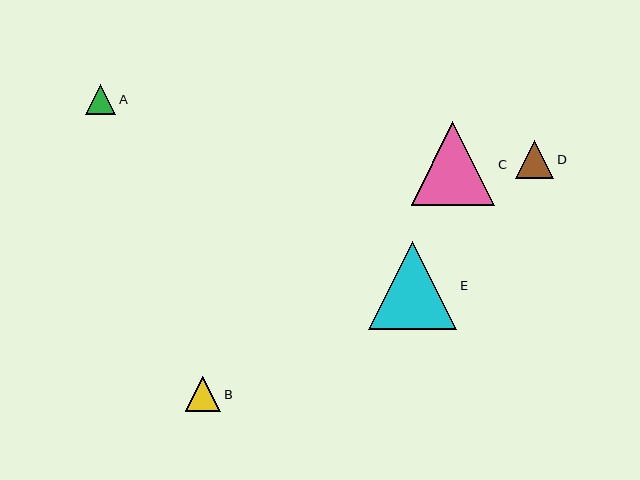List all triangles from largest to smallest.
From largest to smallest: E, C, D, B, A.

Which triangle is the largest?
Triangle E is the largest with a size of approximately 88 pixels.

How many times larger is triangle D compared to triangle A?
Triangle D is approximately 1.3 times the size of triangle A.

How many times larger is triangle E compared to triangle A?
Triangle E is approximately 2.9 times the size of triangle A.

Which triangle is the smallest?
Triangle A is the smallest with a size of approximately 30 pixels.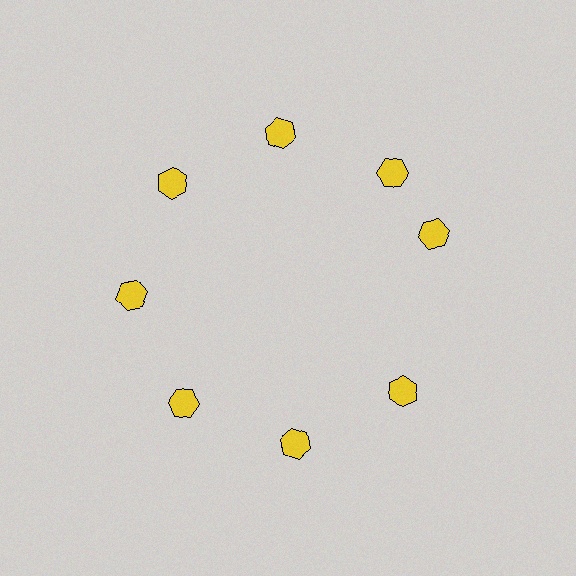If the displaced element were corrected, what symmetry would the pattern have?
It would have 8-fold rotational symmetry — the pattern would map onto itself every 45 degrees.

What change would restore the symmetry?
The symmetry would be restored by rotating it back into even spacing with its neighbors so that all 8 hexagons sit at equal angles and equal distance from the center.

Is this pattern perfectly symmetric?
No. The 8 yellow hexagons are arranged in a ring, but one element near the 3 o'clock position is rotated out of alignment along the ring, breaking the 8-fold rotational symmetry.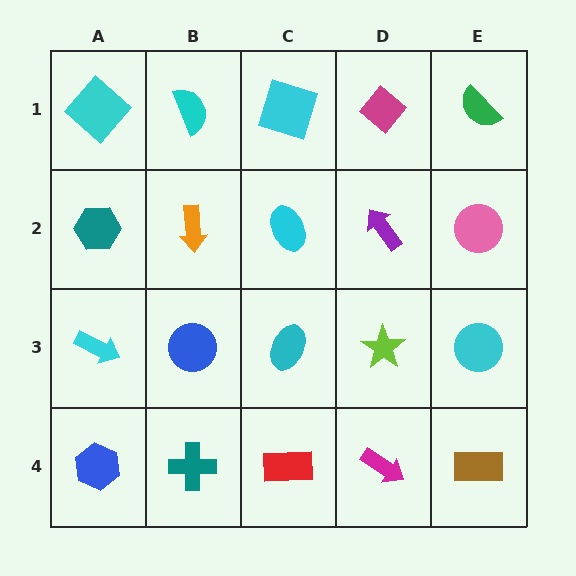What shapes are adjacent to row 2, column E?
A green semicircle (row 1, column E), a cyan circle (row 3, column E), a purple arrow (row 2, column D).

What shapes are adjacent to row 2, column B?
A cyan semicircle (row 1, column B), a blue circle (row 3, column B), a teal hexagon (row 2, column A), a cyan ellipse (row 2, column C).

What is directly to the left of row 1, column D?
A cyan square.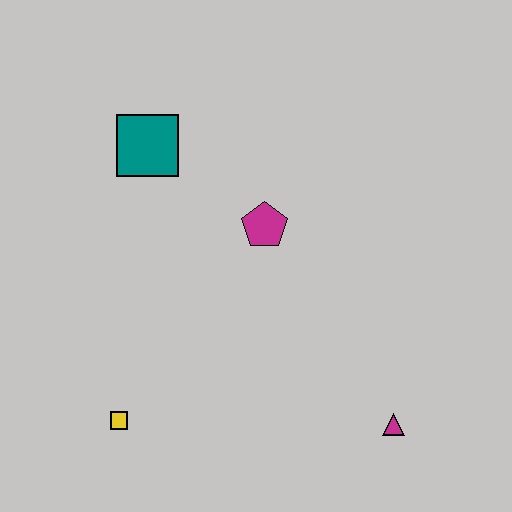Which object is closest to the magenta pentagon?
The teal square is closest to the magenta pentagon.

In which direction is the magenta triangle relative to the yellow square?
The magenta triangle is to the right of the yellow square.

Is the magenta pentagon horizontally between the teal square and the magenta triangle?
Yes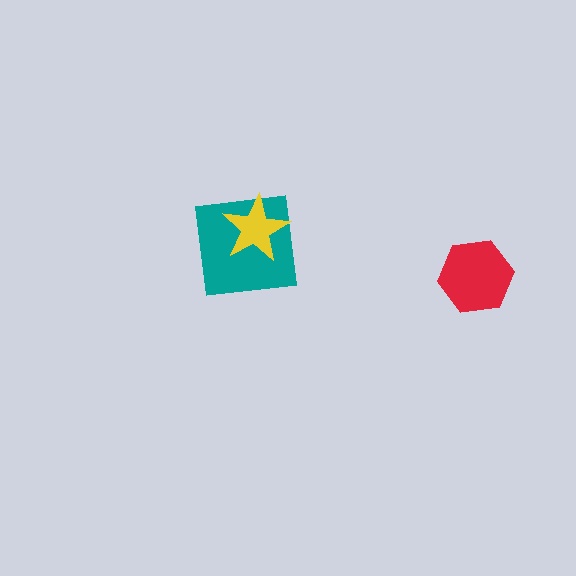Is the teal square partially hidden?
Yes, it is partially covered by another shape.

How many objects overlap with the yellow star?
1 object overlaps with the yellow star.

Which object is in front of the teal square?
The yellow star is in front of the teal square.